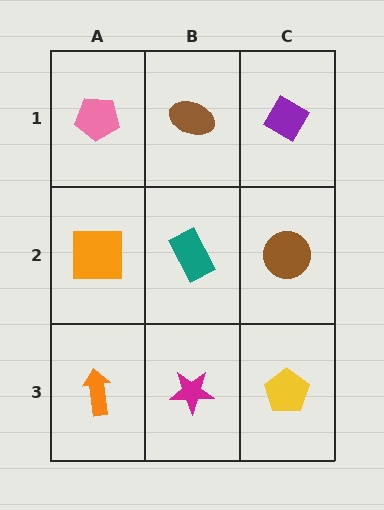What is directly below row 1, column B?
A teal rectangle.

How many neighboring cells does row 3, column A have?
2.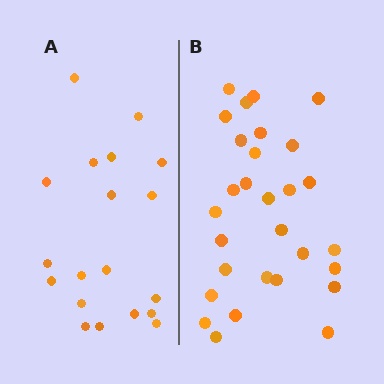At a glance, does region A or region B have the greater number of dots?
Region B (the right region) has more dots.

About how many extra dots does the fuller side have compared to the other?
Region B has roughly 10 or so more dots than region A.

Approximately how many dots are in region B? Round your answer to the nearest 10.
About 30 dots. (The exact count is 29, which rounds to 30.)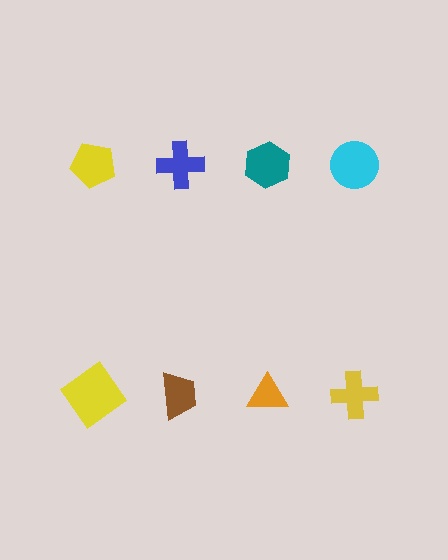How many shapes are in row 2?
4 shapes.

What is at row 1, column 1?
A yellow pentagon.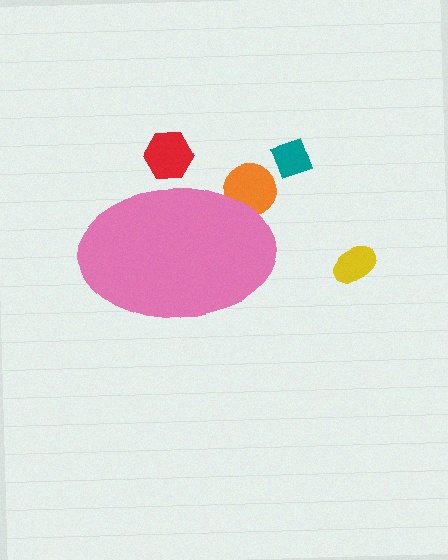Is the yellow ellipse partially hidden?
No, the yellow ellipse is fully visible.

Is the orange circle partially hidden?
Yes, the orange circle is partially hidden behind the pink ellipse.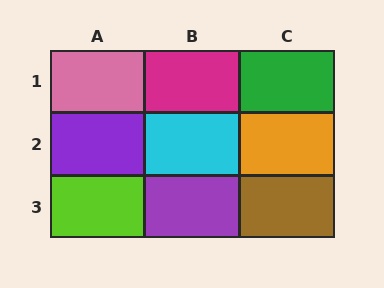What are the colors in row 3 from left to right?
Lime, purple, brown.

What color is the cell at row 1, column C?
Green.